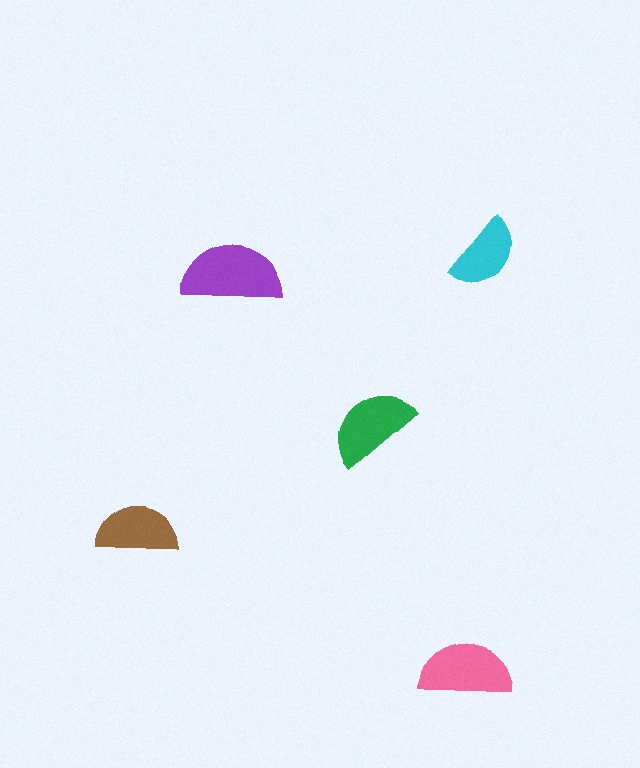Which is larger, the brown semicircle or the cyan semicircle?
The brown one.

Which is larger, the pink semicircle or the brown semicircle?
The pink one.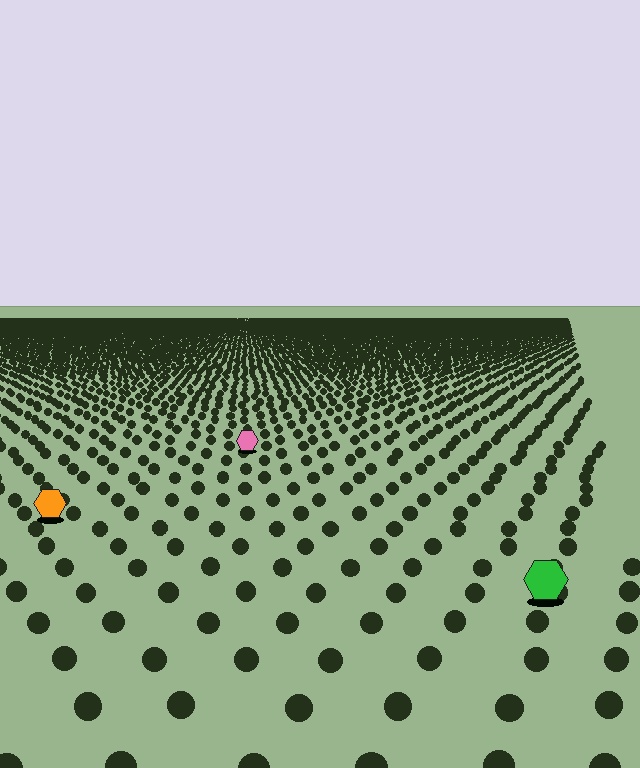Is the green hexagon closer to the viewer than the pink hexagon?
Yes. The green hexagon is closer — you can tell from the texture gradient: the ground texture is coarser near it.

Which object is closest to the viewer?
The green hexagon is closest. The texture marks near it are larger and more spread out.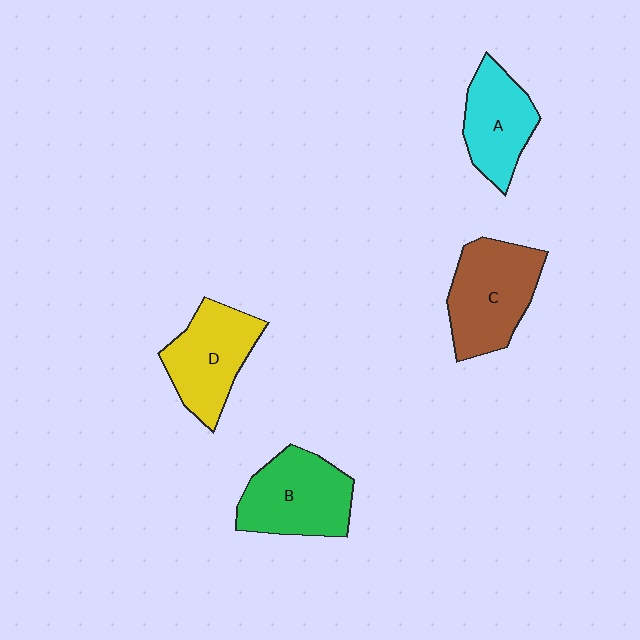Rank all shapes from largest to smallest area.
From largest to smallest: C (brown), B (green), D (yellow), A (cyan).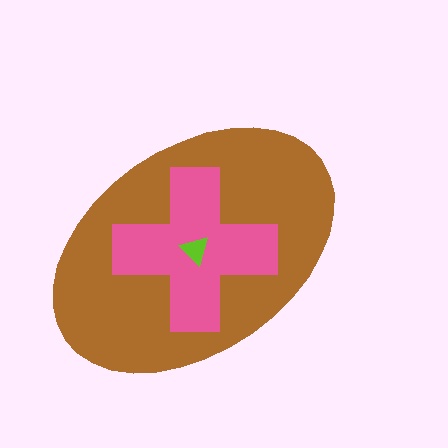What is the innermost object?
The lime triangle.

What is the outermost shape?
The brown ellipse.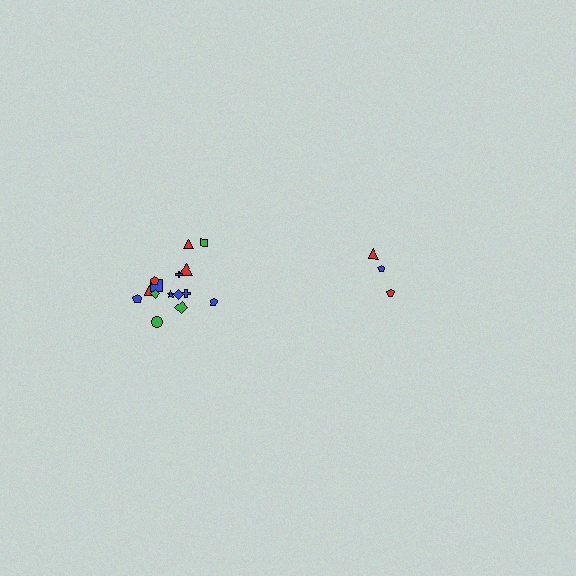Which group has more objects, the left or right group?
The left group.